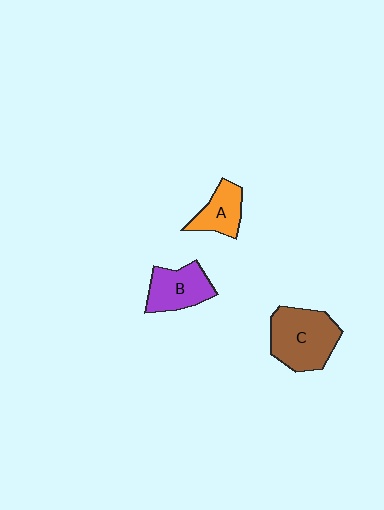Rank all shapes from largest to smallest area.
From largest to smallest: C (brown), B (purple), A (orange).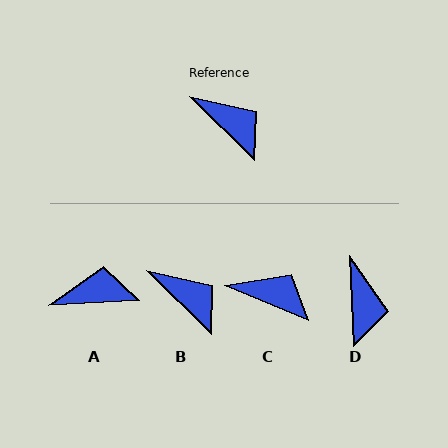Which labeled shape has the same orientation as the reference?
B.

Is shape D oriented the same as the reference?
No, it is off by about 43 degrees.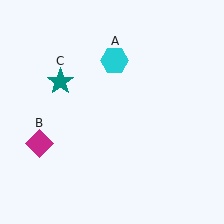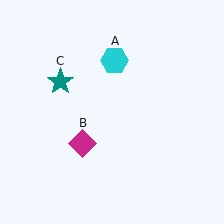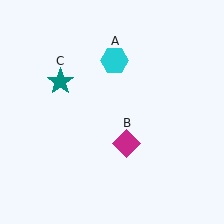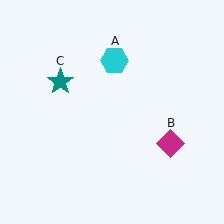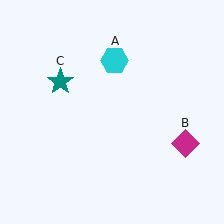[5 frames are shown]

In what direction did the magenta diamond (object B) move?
The magenta diamond (object B) moved right.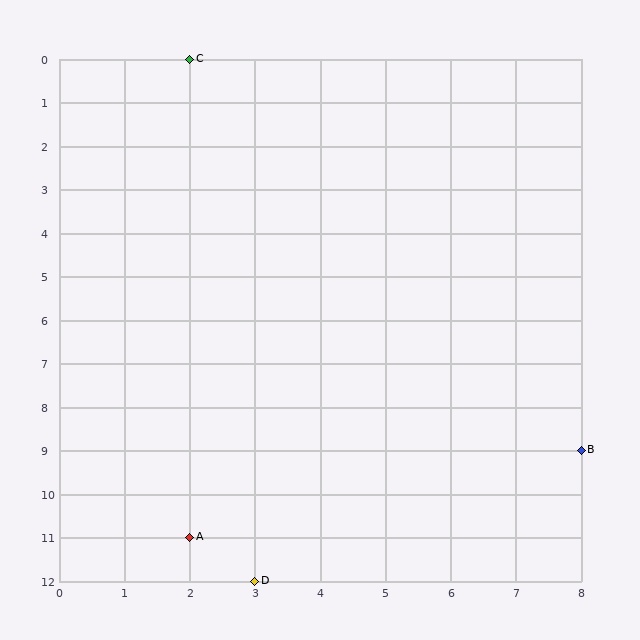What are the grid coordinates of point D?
Point D is at grid coordinates (3, 12).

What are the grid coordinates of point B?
Point B is at grid coordinates (8, 9).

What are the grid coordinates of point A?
Point A is at grid coordinates (2, 11).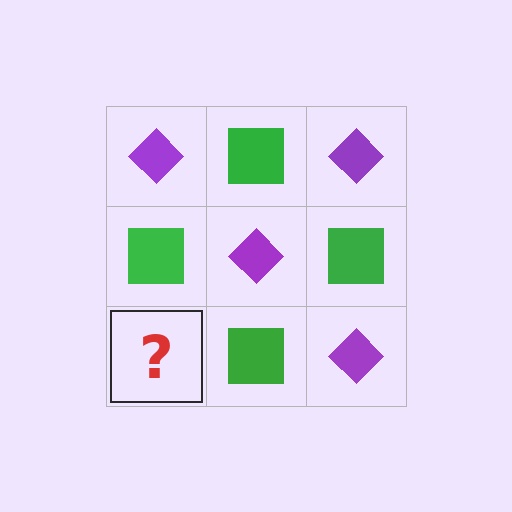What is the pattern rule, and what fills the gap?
The rule is that it alternates purple diamond and green square in a checkerboard pattern. The gap should be filled with a purple diamond.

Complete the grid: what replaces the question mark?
The question mark should be replaced with a purple diamond.